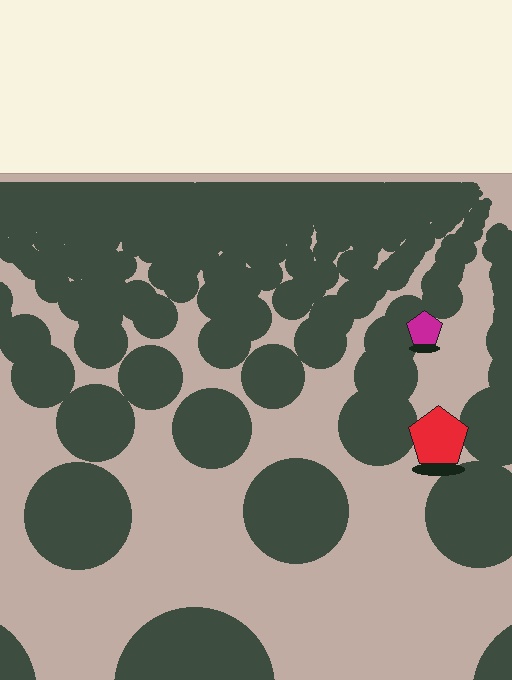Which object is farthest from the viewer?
The magenta pentagon is farthest from the viewer. It appears smaller and the ground texture around it is denser.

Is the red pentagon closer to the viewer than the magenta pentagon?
Yes. The red pentagon is closer — you can tell from the texture gradient: the ground texture is coarser near it.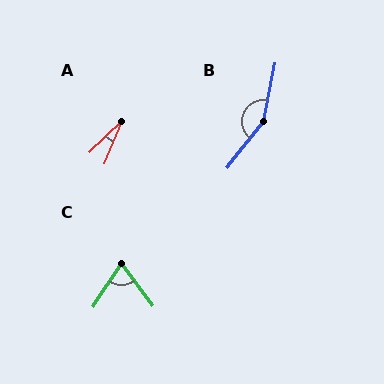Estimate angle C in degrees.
Approximately 70 degrees.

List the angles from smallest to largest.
A (23°), C (70°), B (153°).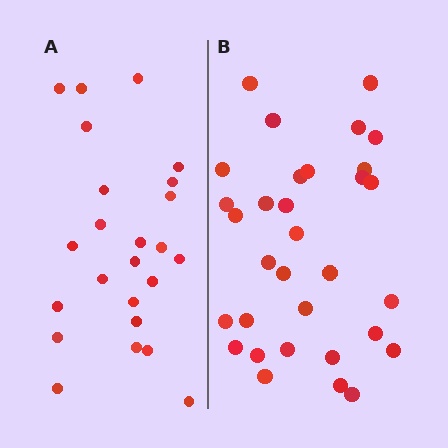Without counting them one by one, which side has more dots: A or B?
Region B (the right region) has more dots.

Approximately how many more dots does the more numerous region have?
Region B has roughly 8 or so more dots than region A.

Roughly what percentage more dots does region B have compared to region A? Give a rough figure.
About 35% more.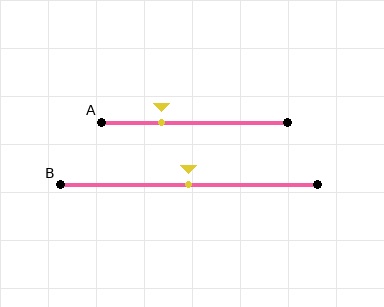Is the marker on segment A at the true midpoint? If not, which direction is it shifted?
No, the marker on segment A is shifted to the left by about 17% of the segment length.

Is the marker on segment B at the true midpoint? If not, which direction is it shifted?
Yes, the marker on segment B is at the true midpoint.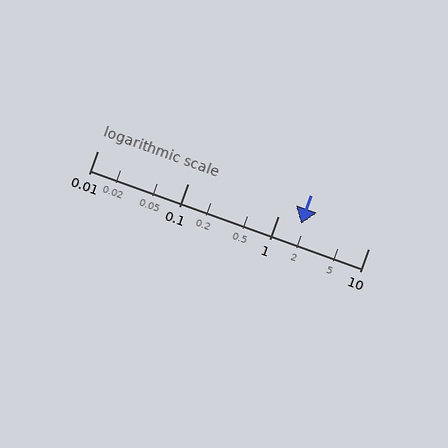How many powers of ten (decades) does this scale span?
The scale spans 3 decades, from 0.01 to 10.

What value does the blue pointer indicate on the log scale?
The pointer indicates approximately 1.8.